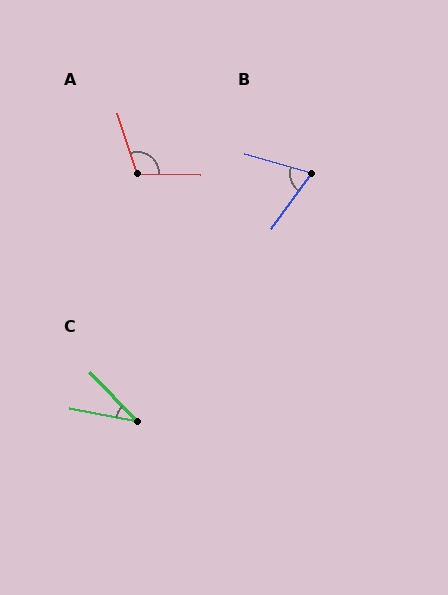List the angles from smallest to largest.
C (36°), B (71°), A (109°).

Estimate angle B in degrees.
Approximately 71 degrees.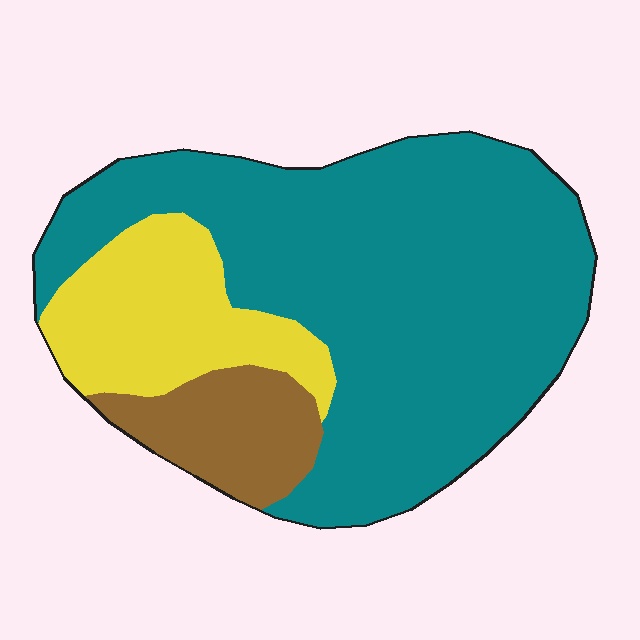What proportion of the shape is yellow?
Yellow covers around 20% of the shape.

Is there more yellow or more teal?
Teal.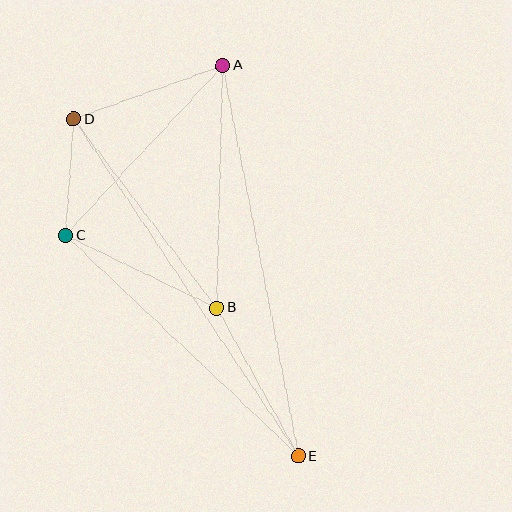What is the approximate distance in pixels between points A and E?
The distance between A and E is approximately 398 pixels.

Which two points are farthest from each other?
Points D and E are farthest from each other.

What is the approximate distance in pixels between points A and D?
The distance between A and D is approximately 159 pixels.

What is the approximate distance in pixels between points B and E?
The distance between B and E is approximately 169 pixels.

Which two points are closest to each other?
Points C and D are closest to each other.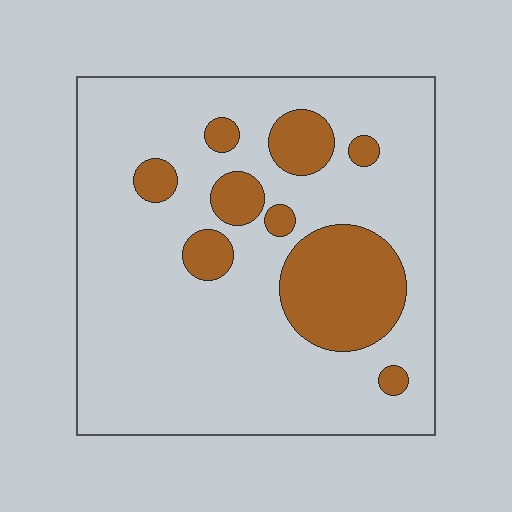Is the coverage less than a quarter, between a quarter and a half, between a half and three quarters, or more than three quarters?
Less than a quarter.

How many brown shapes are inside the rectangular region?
9.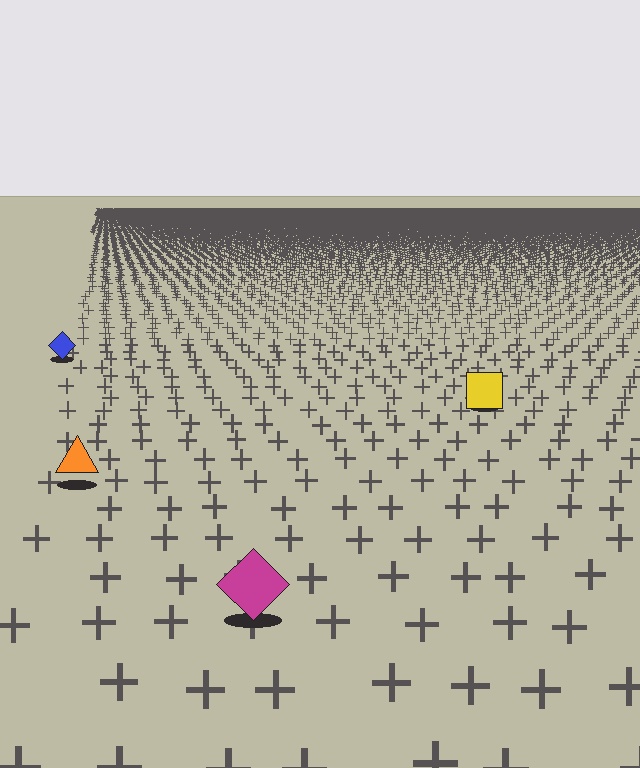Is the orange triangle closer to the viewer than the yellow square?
Yes. The orange triangle is closer — you can tell from the texture gradient: the ground texture is coarser near it.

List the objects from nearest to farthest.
From nearest to farthest: the magenta diamond, the orange triangle, the yellow square, the blue diamond.